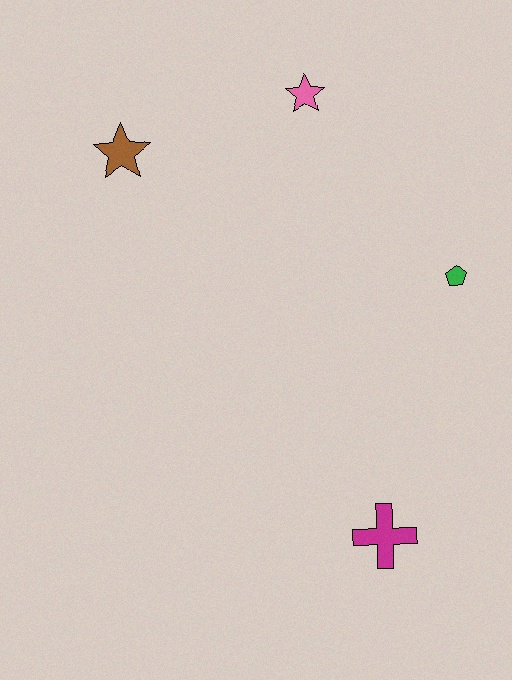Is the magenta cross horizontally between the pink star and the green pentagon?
Yes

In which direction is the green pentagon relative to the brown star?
The green pentagon is to the right of the brown star.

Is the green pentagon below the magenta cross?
No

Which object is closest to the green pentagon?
The pink star is closest to the green pentagon.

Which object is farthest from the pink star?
The magenta cross is farthest from the pink star.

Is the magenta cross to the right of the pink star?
Yes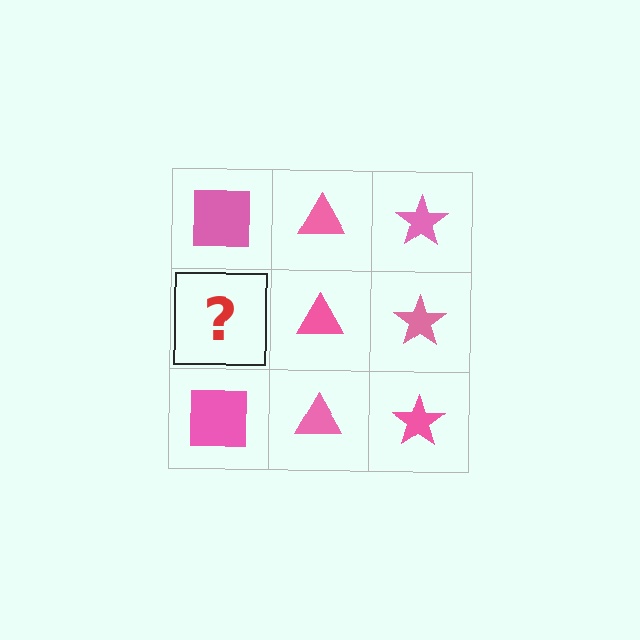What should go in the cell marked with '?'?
The missing cell should contain a pink square.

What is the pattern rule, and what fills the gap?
The rule is that each column has a consistent shape. The gap should be filled with a pink square.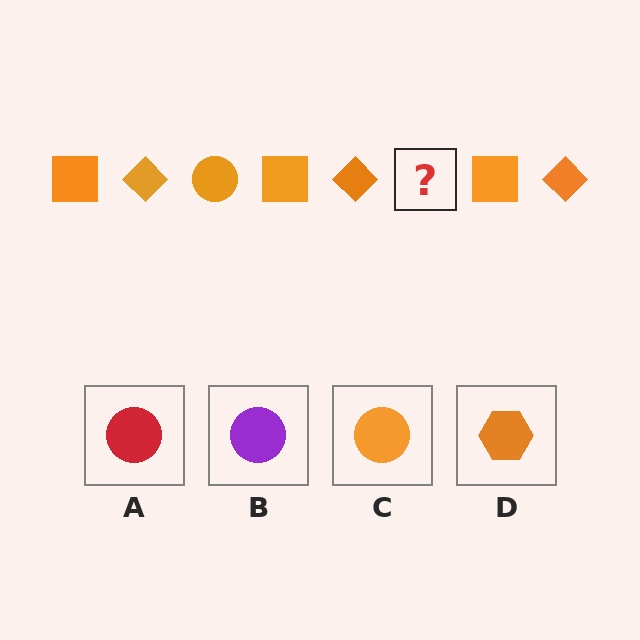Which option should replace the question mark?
Option C.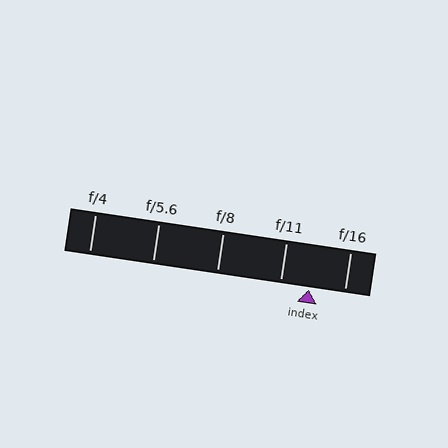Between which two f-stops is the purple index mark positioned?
The index mark is between f/11 and f/16.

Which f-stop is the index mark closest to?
The index mark is closest to f/11.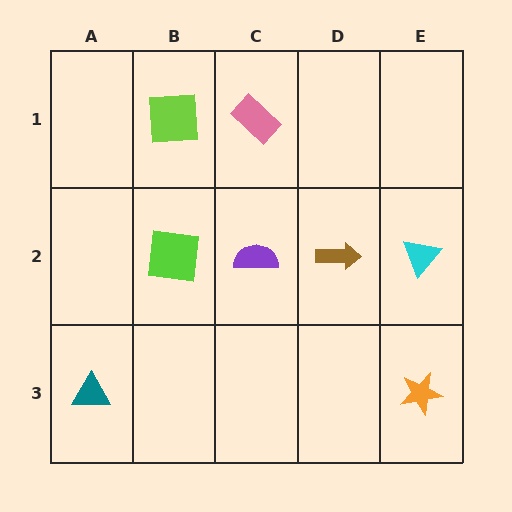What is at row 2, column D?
A brown arrow.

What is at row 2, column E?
A cyan triangle.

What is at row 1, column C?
A pink rectangle.